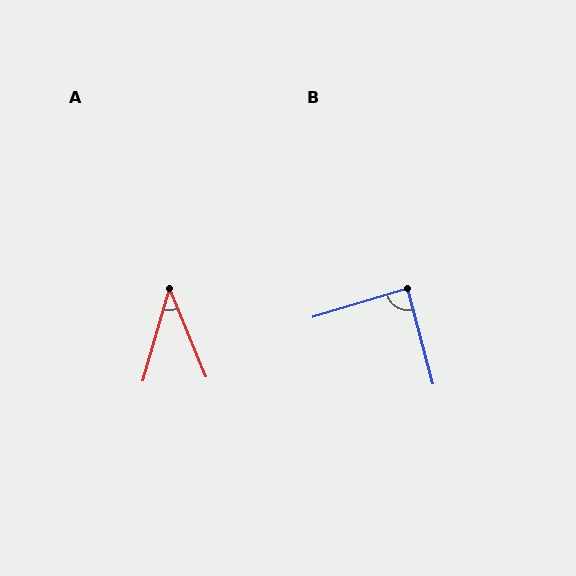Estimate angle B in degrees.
Approximately 88 degrees.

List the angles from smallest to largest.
A (38°), B (88°).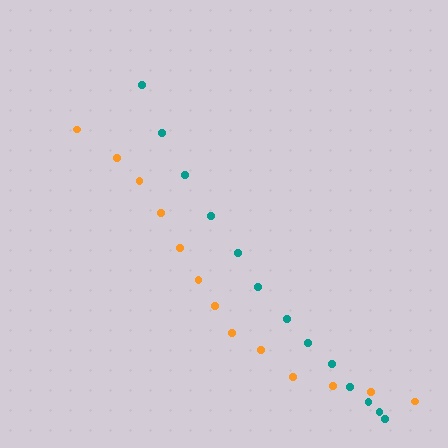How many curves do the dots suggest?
There are 2 distinct paths.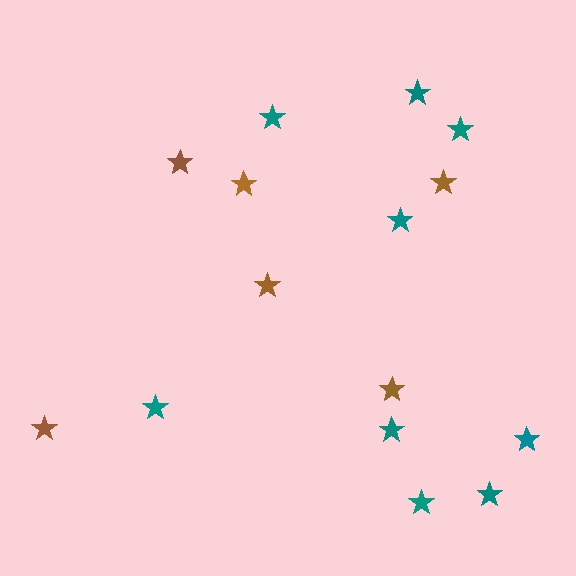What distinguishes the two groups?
There are 2 groups: one group of brown stars (6) and one group of teal stars (9).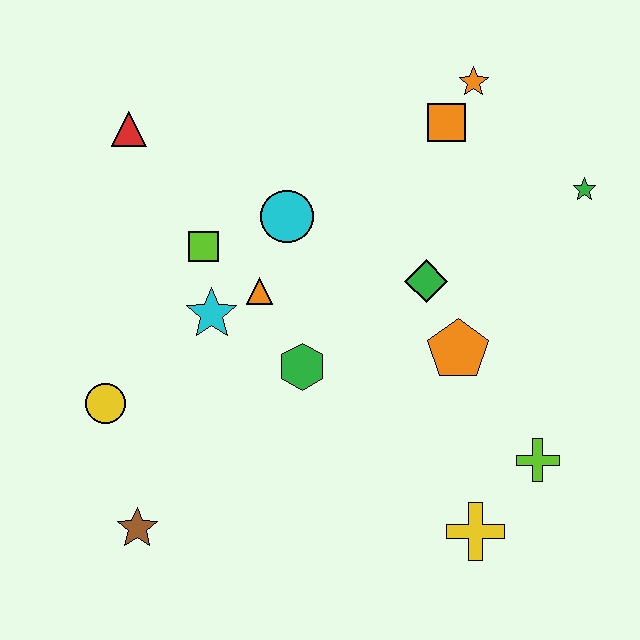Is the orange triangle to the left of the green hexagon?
Yes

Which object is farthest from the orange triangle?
The green star is farthest from the orange triangle.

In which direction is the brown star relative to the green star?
The brown star is to the left of the green star.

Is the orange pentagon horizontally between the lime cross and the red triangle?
Yes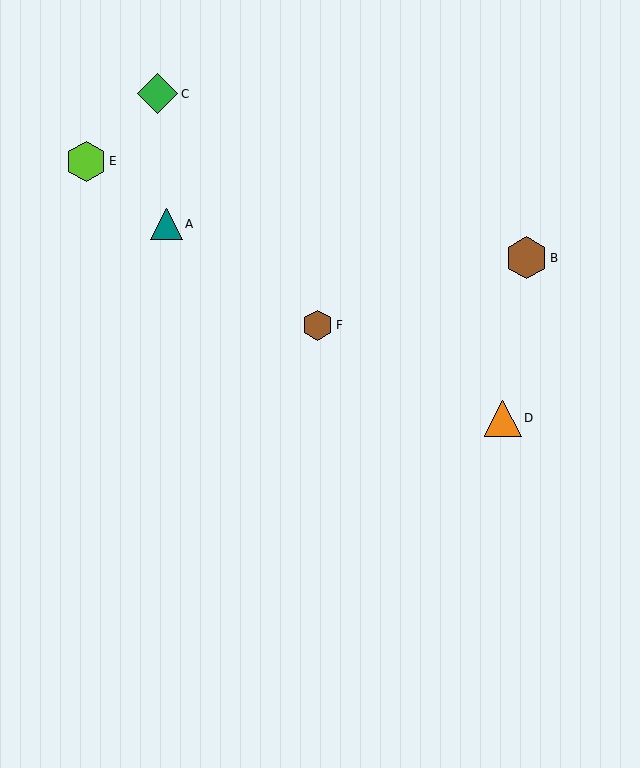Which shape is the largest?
The brown hexagon (labeled B) is the largest.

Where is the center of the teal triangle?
The center of the teal triangle is at (167, 224).